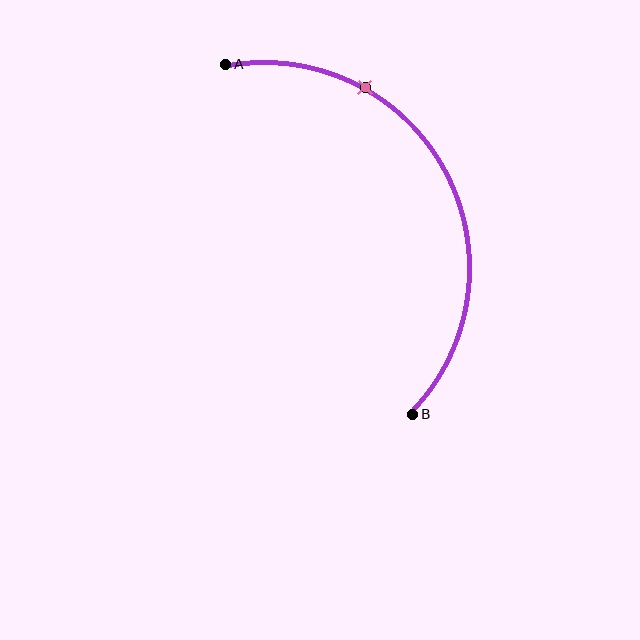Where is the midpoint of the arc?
The arc midpoint is the point on the curve farthest from the straight line joining A and B. It sits to the right of that line.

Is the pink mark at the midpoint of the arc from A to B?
No. The pink mark lies on the arc but is closer to endpoint A. The arc midpoint would be at the point on the curve equidistant along the arc from both A and B.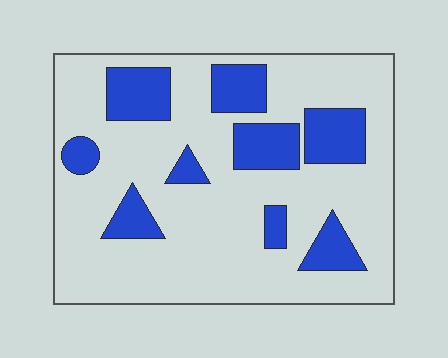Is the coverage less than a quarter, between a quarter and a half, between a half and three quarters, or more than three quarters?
Less than a quarter.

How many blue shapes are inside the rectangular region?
9.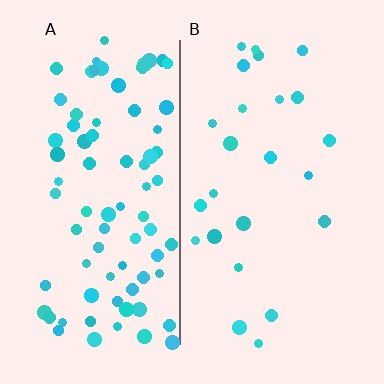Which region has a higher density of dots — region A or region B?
A (the left).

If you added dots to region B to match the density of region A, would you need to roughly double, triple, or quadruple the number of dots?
Approximately triple.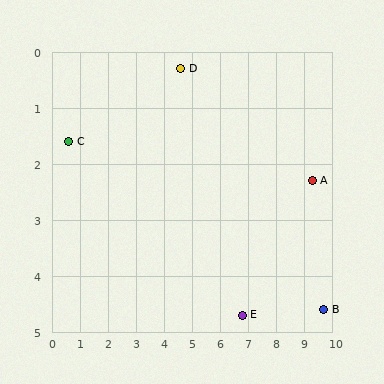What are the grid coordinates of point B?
Point B is at approximately (9.7, 4.6).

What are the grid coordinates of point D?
Point D is at approximately (4.6, 0.3).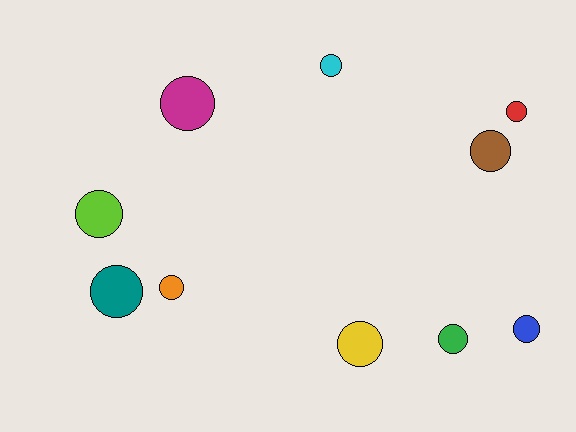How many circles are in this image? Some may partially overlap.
There are 10 circles.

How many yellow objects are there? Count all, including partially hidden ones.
There is 1 yellow object.